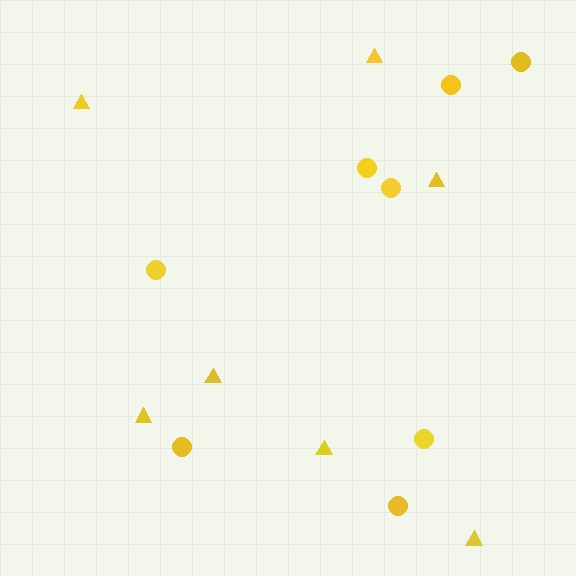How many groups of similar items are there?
There are 2 groups: one group of triangles (7) and one group of circles (8).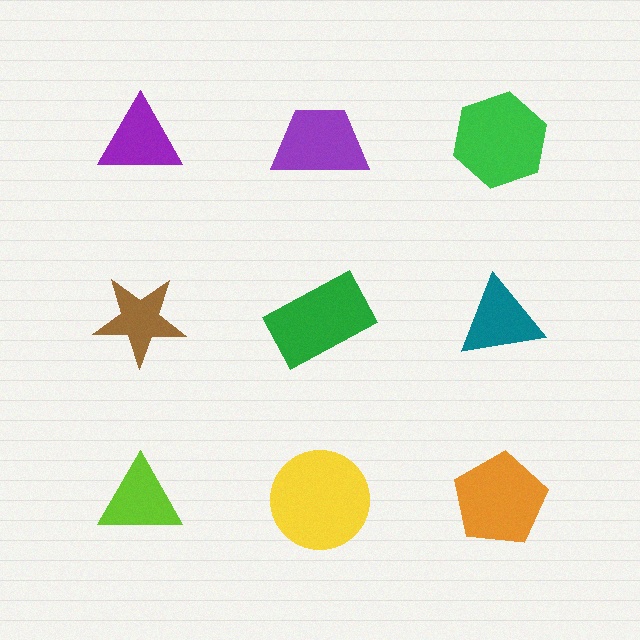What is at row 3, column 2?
A yellow circle.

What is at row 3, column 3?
An orange pentagon.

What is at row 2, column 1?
A brown star.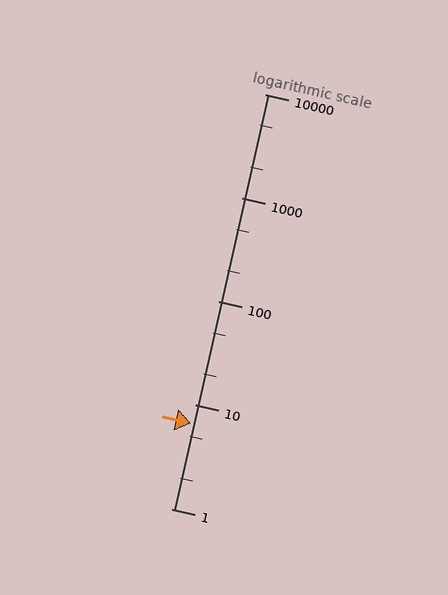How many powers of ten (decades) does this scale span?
The scale spans 4 decades, from 1 to 10000.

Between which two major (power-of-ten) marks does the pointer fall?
The pointer is between 1 and 10.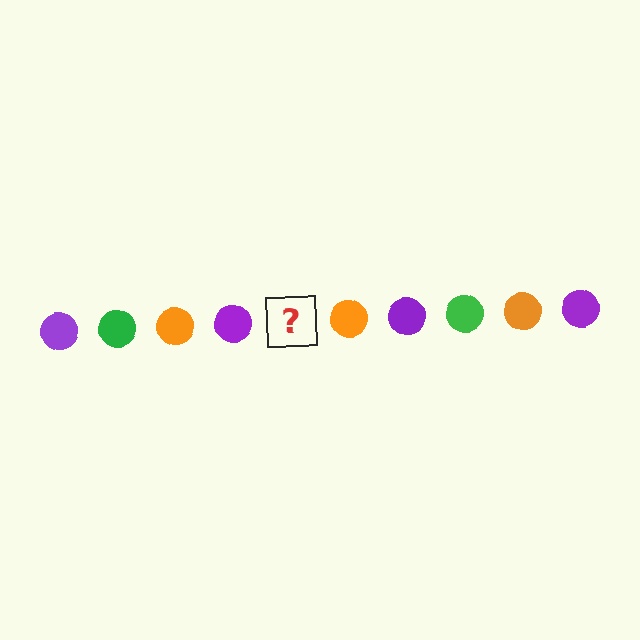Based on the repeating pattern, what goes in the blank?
The blank should be a green circle.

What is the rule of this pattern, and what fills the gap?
The rule is that the pattern cycles through purple, green, orange circles. The gap should be filled with a green circle.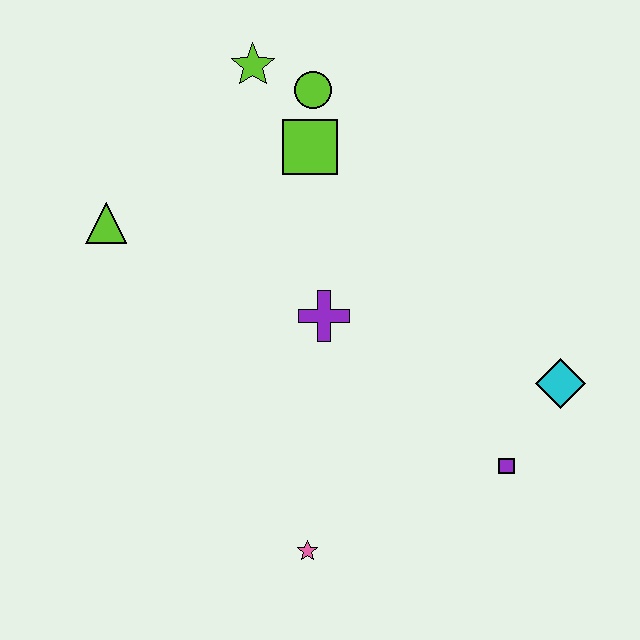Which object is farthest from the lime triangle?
The cyan diamond is farthest from the lime triangle.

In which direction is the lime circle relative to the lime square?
The lime circle is above the lime square.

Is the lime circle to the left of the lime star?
No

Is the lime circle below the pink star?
No